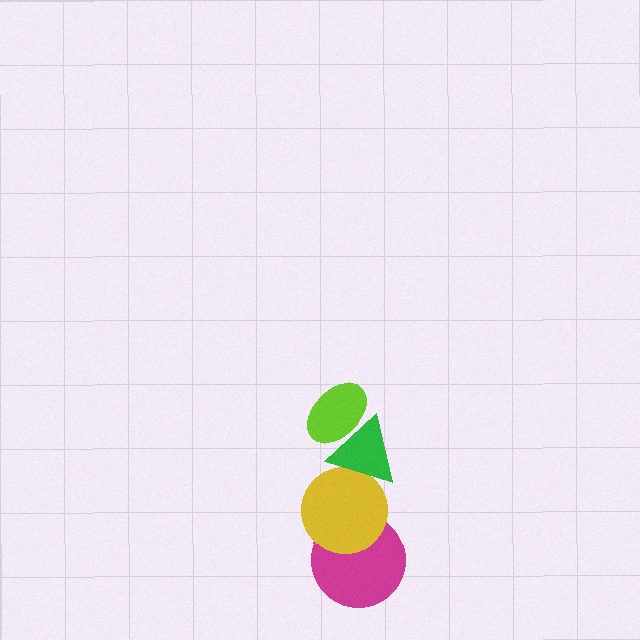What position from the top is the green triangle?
The green triangle is 2nd from the top.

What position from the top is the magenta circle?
The magenta circle is 4th from the top.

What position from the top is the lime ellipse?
The lime ellipse is 1st from the top.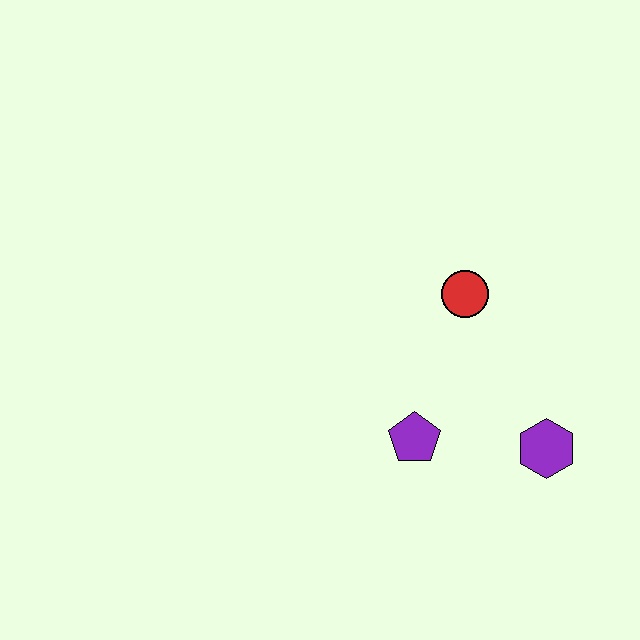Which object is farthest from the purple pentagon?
The red circle is farthest from the purple pentagon.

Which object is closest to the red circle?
The purple pentagon is closest to the red circle.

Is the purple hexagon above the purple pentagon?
No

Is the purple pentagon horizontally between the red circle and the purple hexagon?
No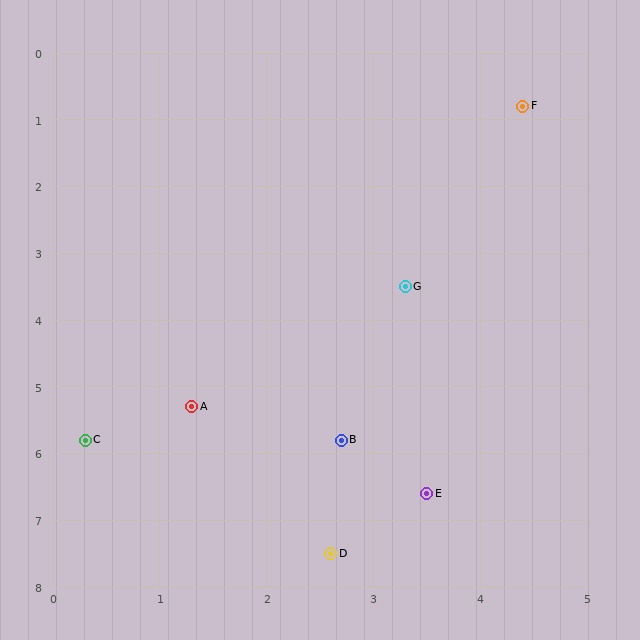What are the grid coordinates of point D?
Point D is at approximately (2.6, 7.5).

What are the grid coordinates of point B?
Point B is at approximately (2.7, 5.8).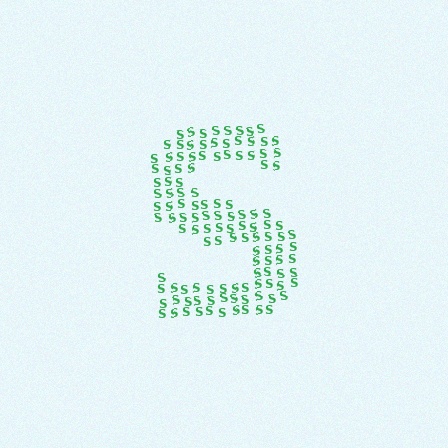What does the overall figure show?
The overall figure shows the letter S.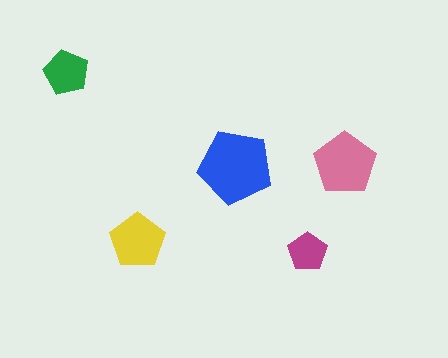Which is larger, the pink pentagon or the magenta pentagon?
The pink one.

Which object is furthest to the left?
The green pentagon is leftmost.